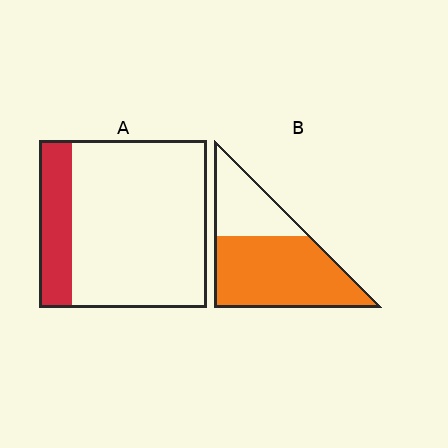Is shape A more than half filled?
No.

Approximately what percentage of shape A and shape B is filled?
A is approximately 20% and B is approximately 65%.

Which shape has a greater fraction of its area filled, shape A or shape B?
Shape B.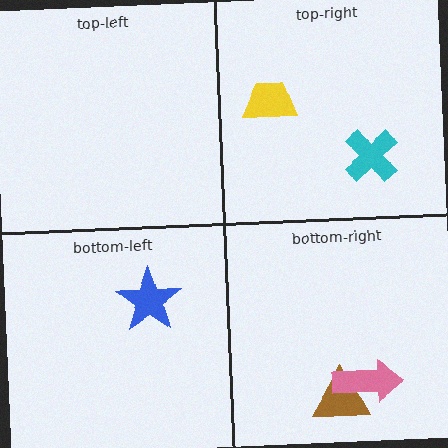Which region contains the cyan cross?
The top-right region.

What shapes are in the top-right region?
The cyan cross, the yellow trapezoid.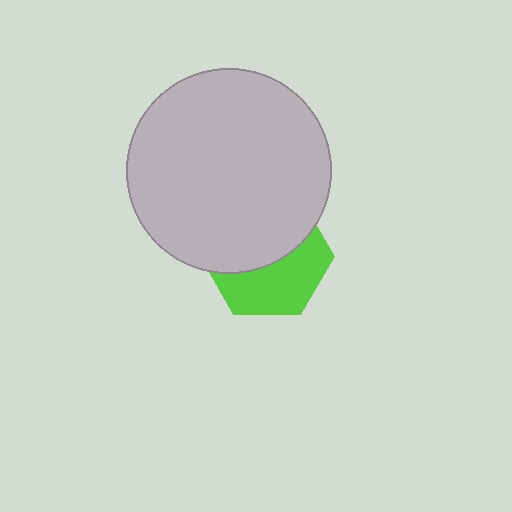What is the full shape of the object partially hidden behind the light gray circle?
The partially hidden object is a lime hexagon.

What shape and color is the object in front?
The object in front is a light gray circle.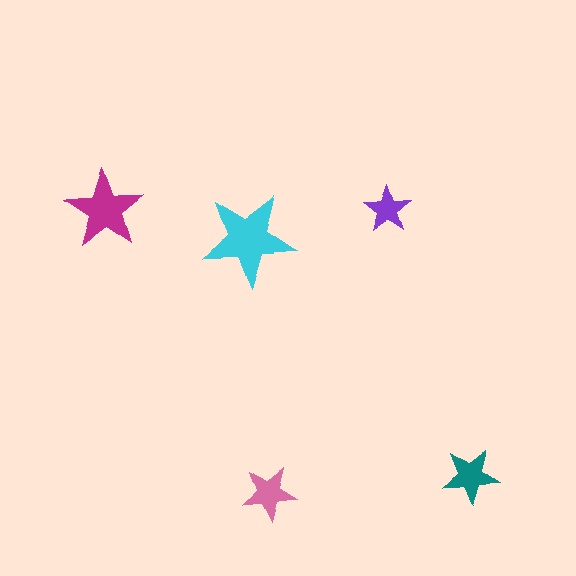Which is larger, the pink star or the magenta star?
The magenta one.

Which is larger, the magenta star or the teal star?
The magenta one.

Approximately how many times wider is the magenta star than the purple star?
About 1.5 times wider.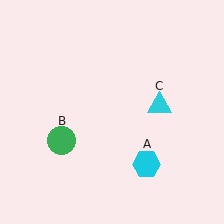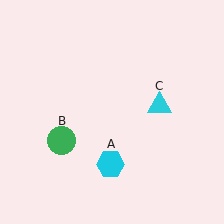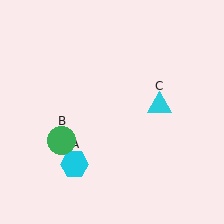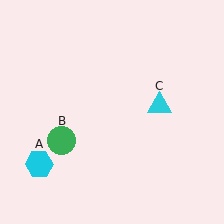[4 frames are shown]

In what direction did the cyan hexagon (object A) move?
The cyan hexagon (object A) moved left.